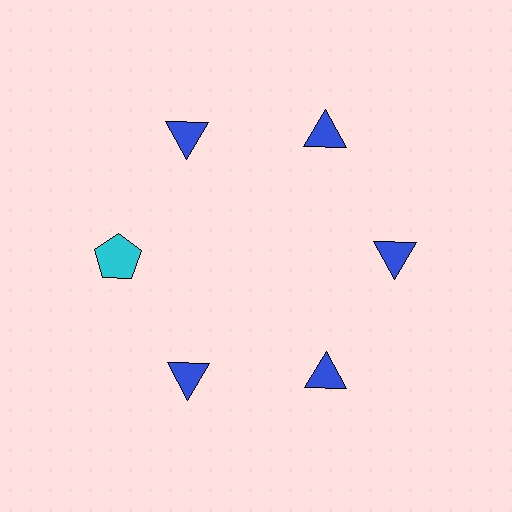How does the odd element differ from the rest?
It differs in both color (cyan instead of blue) and shape (pentagon instead of triangle).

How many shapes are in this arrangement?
There are 6 shapes arranged in a ring pattern.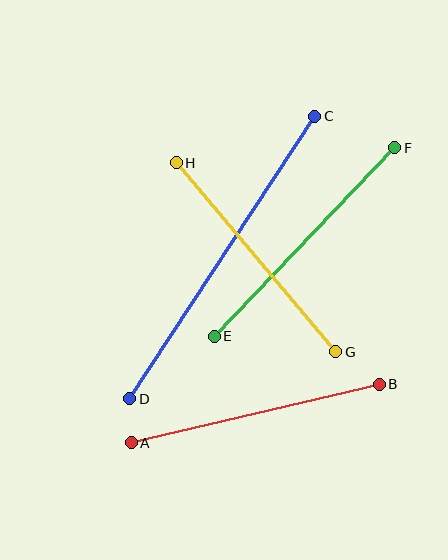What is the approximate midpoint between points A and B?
The midpoint is at approximately (255, 413) pixels.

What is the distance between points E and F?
The distance is approximately 261 pixels.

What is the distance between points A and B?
The distance is approximately 255 pixels.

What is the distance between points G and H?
The distance is approximately 247 pixels.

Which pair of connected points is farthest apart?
Points C and D are farthest apart.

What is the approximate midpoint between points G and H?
The midpoint is at approximately (256, 257) pixels.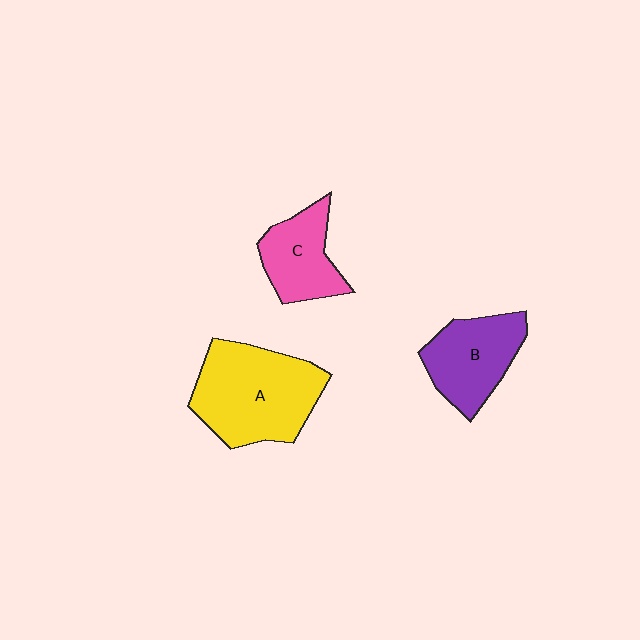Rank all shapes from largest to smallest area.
From largest to smallest: A (yellow), B (purple), C (pink).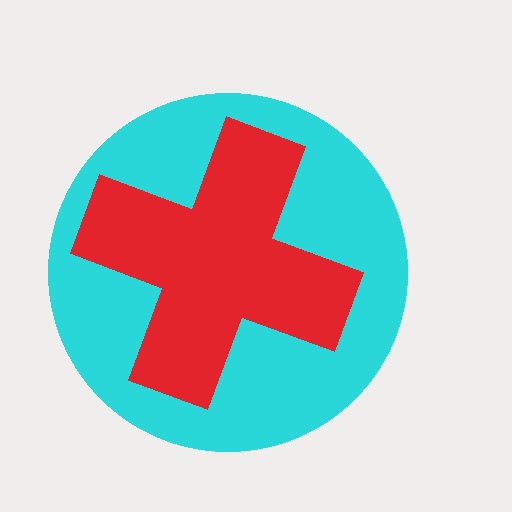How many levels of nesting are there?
2.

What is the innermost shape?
The red cross.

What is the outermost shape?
The cyan circle.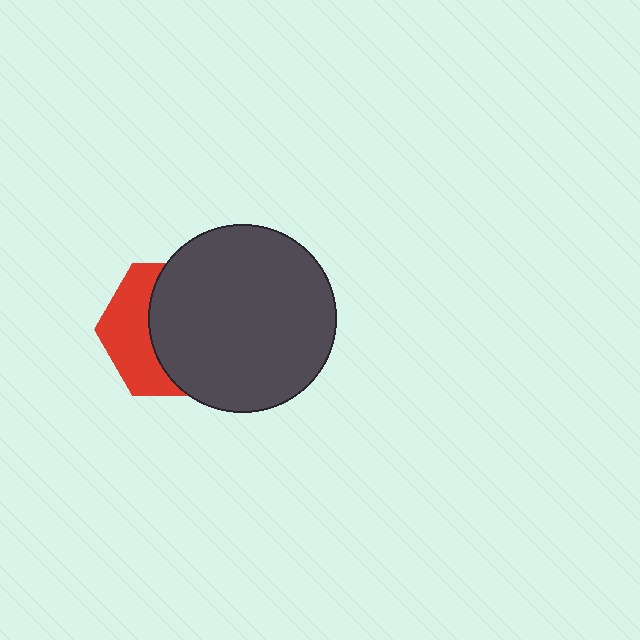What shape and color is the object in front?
The object in front is a dark gray circle.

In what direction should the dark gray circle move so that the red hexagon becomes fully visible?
The dark gray circle should move right. That is the shortest direction to clear the overlap and leave the red hexagon fully visible.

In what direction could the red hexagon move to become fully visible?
The red hexagon could move left. That would shift it out from behind the dark gray circle entirely.